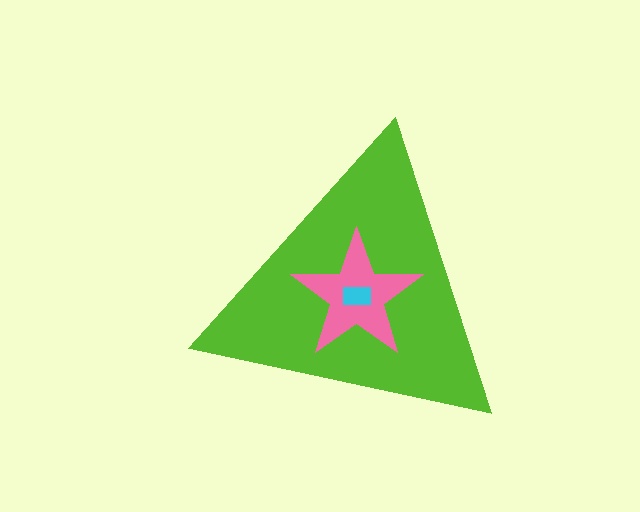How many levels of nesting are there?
3.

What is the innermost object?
The cyan rectangle.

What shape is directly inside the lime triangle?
The pink star.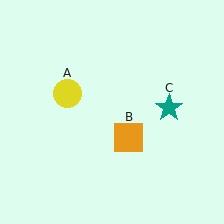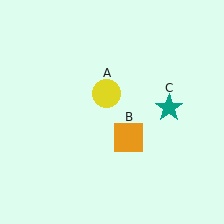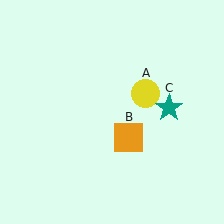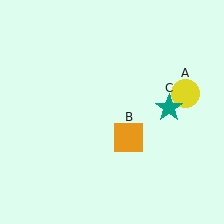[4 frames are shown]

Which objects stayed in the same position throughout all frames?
Orange square (object B) and teal star (object C) remained stationary.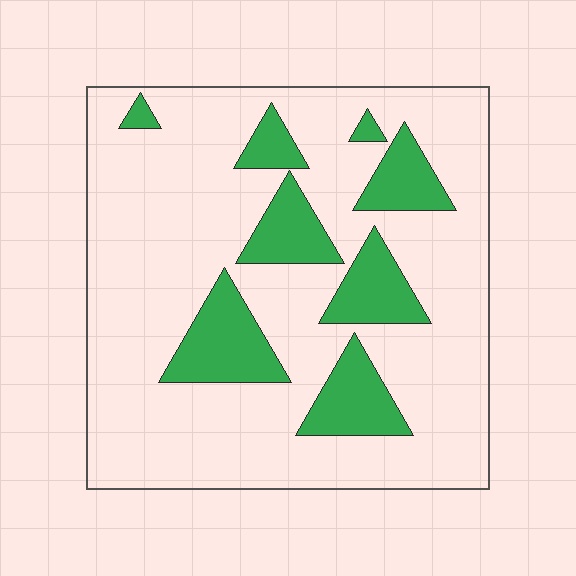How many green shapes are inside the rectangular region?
8.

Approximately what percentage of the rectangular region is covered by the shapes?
Approximately 20%.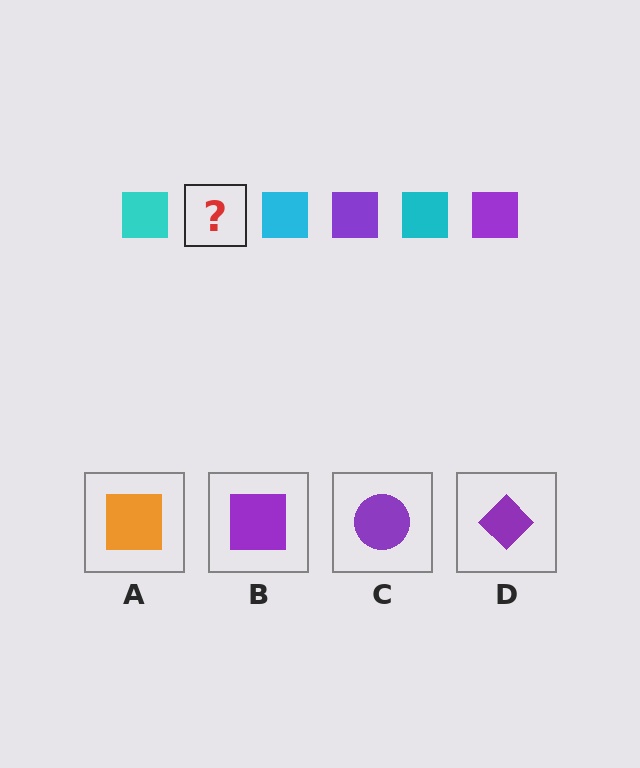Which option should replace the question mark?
Option B.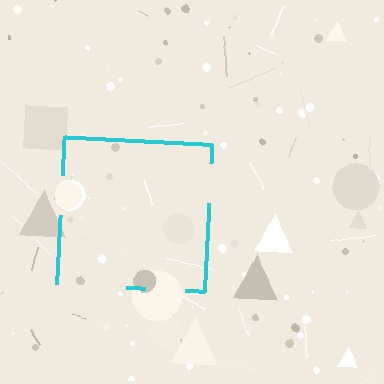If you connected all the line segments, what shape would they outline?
They would outline a square.